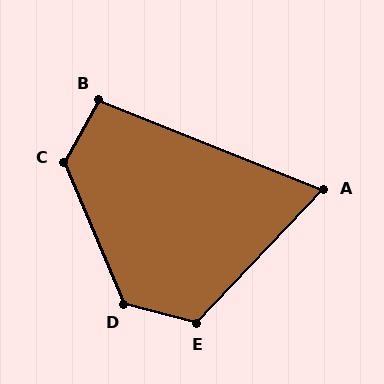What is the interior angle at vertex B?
Approximately 97 degrees (obtuse).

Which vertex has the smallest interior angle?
A, at approximately 68 degrees.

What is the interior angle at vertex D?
Approximately 127 degrees (obtuse).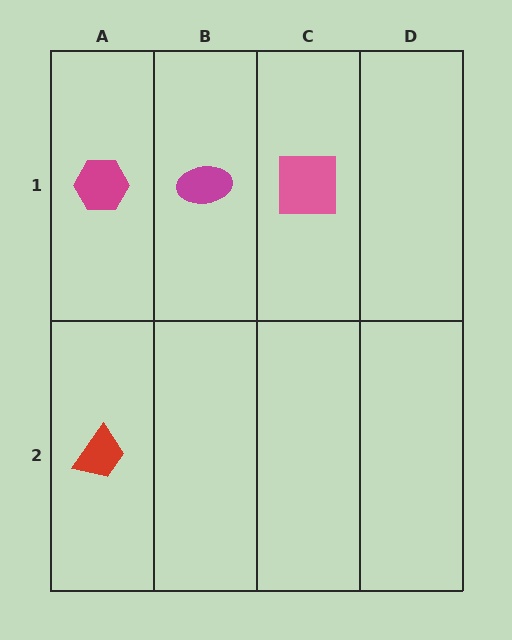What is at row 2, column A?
A red trapezoid.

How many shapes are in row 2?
1 shape.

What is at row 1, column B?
A magenta ellipse.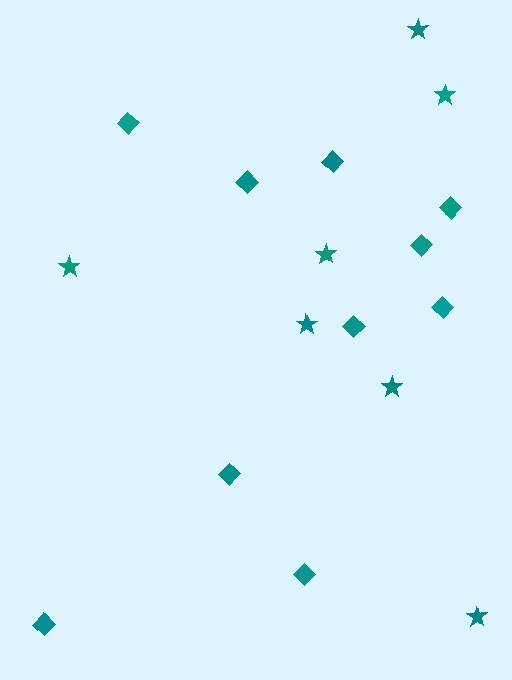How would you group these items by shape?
There are 2 groups: one group of diamonds (10) and one group of stars (7).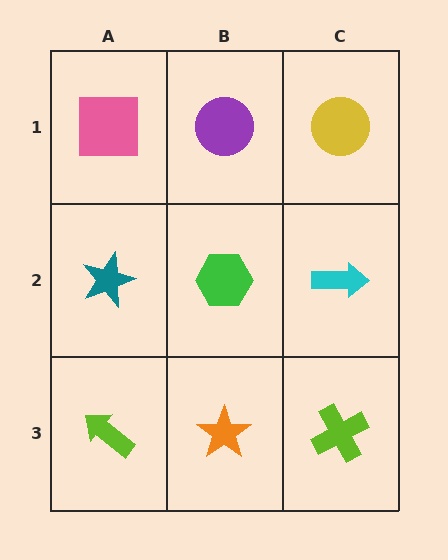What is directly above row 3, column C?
A cyan arrow.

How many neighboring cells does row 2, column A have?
3.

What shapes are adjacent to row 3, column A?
A teal star (row 2, column A), an orange star (row 3, column B).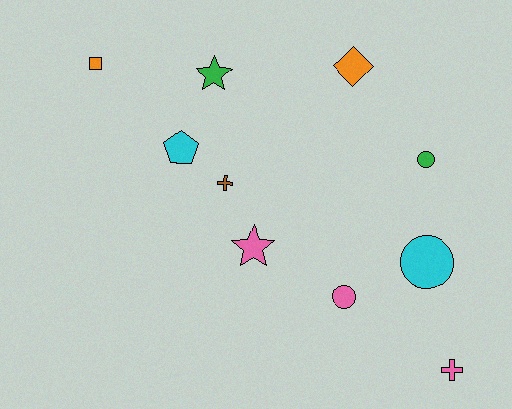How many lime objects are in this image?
There are no lime objects.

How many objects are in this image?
There are 10 objects.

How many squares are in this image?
There is 1 square.